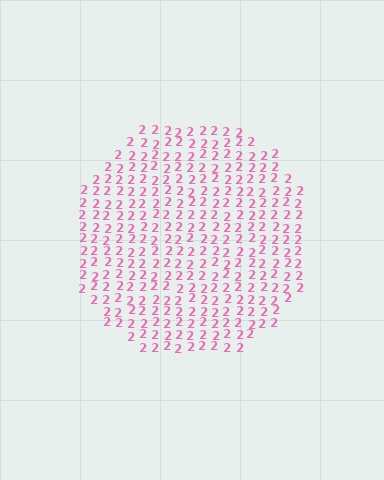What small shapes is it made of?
It is made of small digit 2's.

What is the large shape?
The large shape is a circle.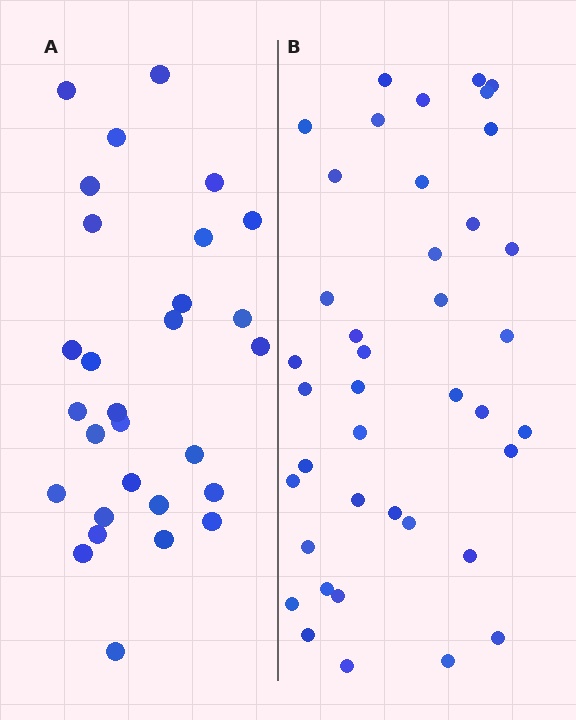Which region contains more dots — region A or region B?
Region B (the right region) has more dots.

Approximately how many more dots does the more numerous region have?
Region B has roughly 12 or so more dots than region A.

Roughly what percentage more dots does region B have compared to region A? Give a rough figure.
About 40% more.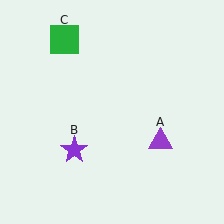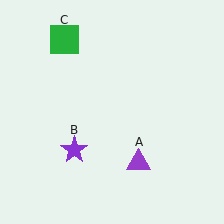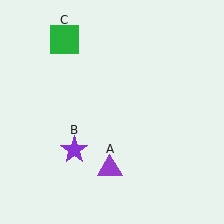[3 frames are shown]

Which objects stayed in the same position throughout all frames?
Purple star (object B) and green square (object C) remained stationary.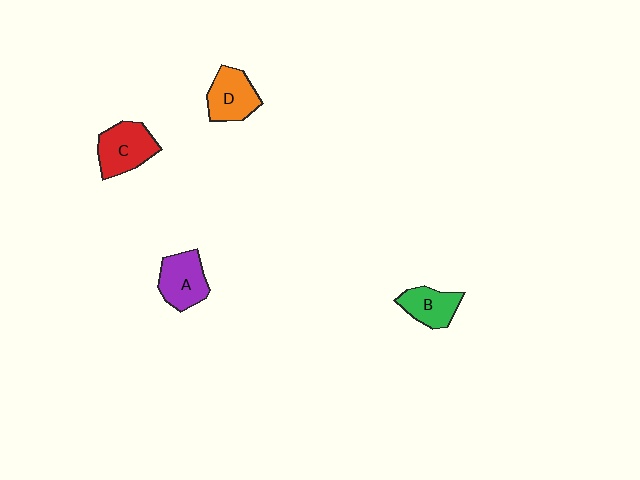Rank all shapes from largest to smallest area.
From largest to smallest: C (red), A (purple), D (orange), B (green).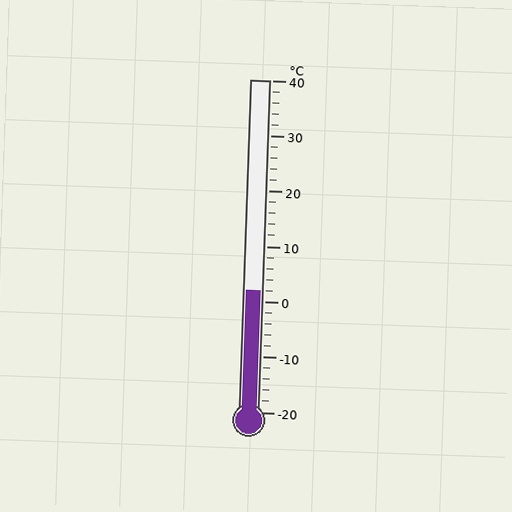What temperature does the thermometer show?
The thermometer shows approximately 2°C.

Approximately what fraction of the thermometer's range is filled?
The thermometer is filled to approximately 35% of its range.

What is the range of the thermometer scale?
The thermometer scale ranges from -20°C to 40°C.